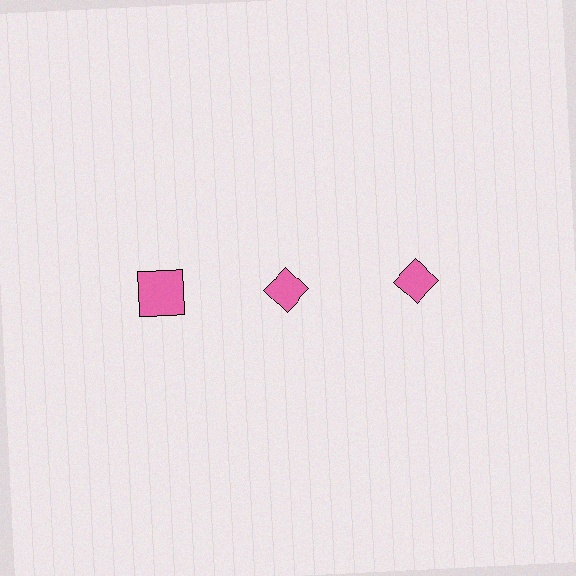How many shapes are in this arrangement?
There are 3 shapes arranged in a grid pattern.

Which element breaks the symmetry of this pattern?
The pink square in the top row, leftmost column breaks the symmetry. All other shapes are pink diamonds.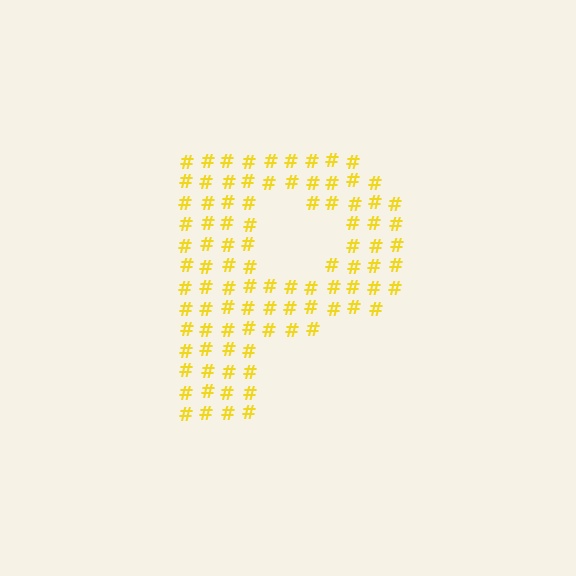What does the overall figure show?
The overall figure shows the letter P.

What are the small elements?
The small elements are hash symbols.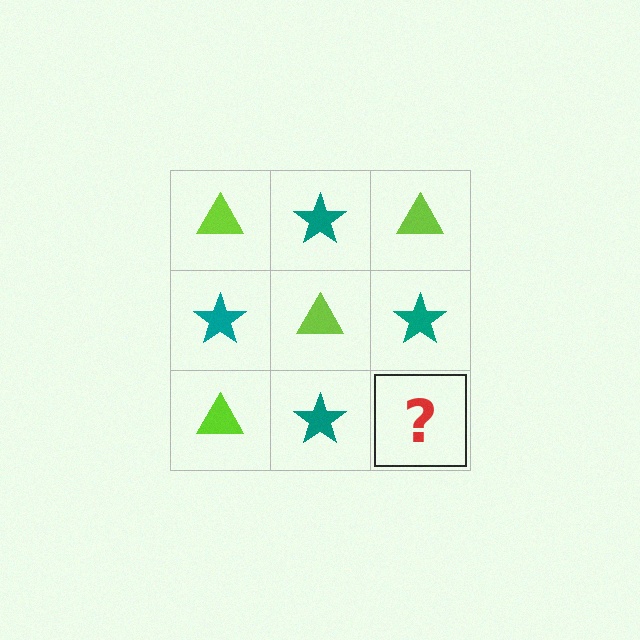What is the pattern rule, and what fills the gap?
The rule is that it alternates lime triangle and teal star in a checkerboard pattern. The gap should be filled with a lime triangle.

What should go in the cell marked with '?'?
The missing cell should contain a lime triangle.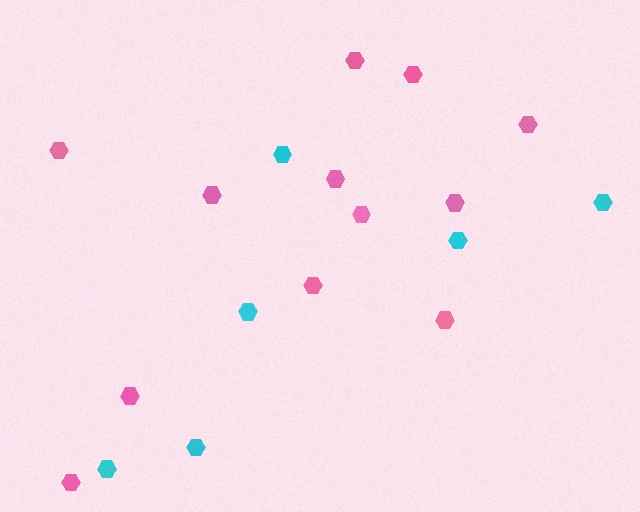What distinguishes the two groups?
There are 2 groups: one group of cyan hexagons (6) and one group of pink hexagons (12).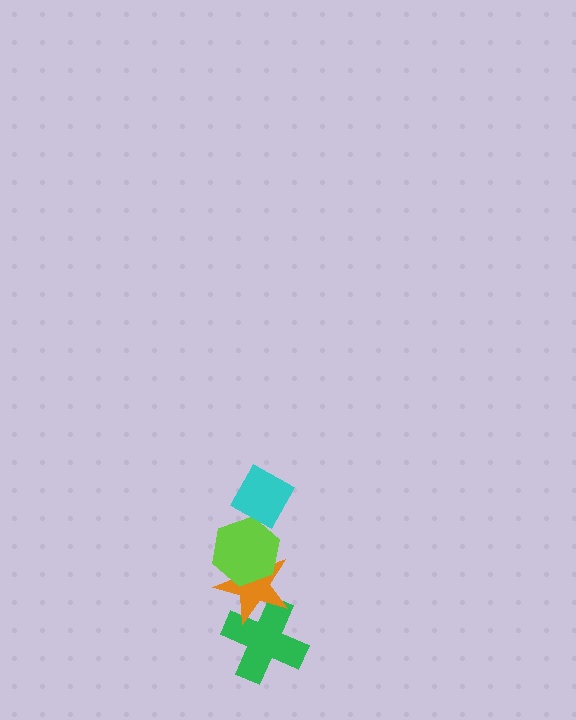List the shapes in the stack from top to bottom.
From top to bottom: the cyan diamond, the lime hexagon, the orange star, the green cross.